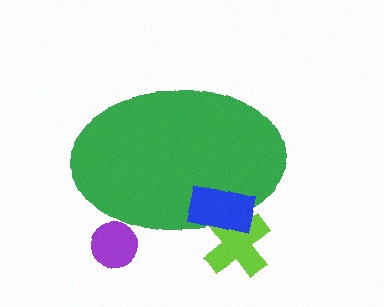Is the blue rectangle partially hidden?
No, the blue rectangle is fully visible.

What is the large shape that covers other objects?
A green ellipse.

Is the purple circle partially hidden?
Yes, the purple circle is partially hidden behind the green ellipse.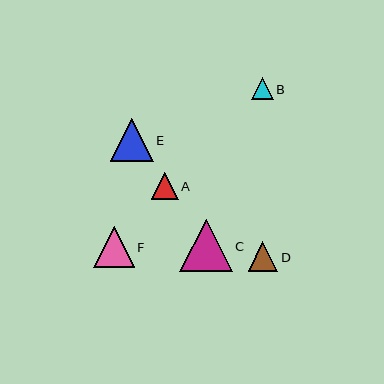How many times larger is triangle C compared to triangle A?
Triangle C is approximately 1.9 times the size of triangle A.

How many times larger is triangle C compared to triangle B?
Triangle C is approximately 2.4 times the size of triangle B.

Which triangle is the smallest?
Triangle B is the smallest with a size of approximately 22 pixels.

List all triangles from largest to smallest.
From largest to smallest: C, E, F, D, A, B.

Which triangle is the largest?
Triangle C is the largest with a size of approximately 53 pixels.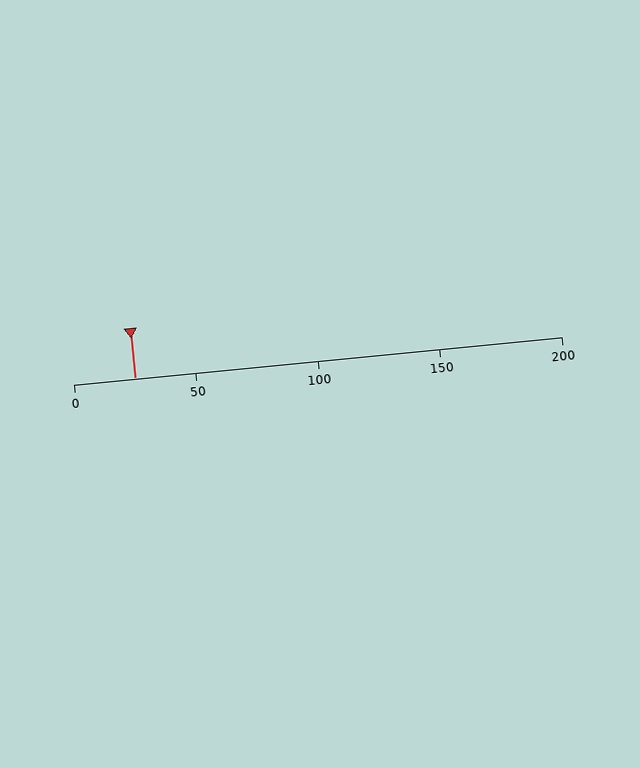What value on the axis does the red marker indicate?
The marker indicates approximately 25.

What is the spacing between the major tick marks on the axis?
The major ticks are spaced 50 apart.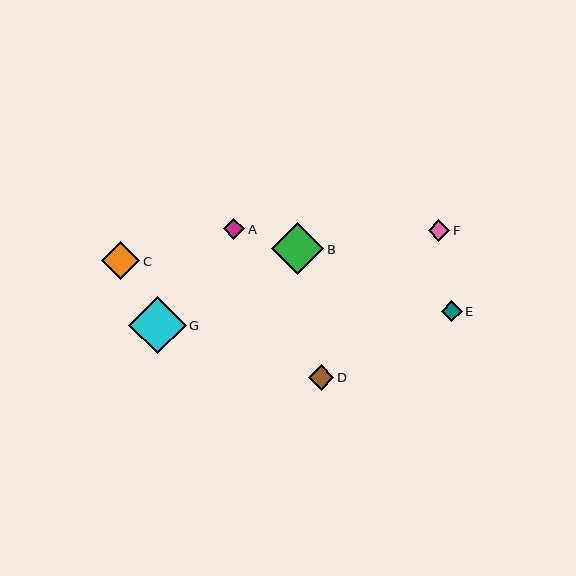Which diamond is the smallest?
Diamond E is the smallest with a size of approximately 21 pixels.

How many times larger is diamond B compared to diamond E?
Diamond B is approximately 2.5 times the size of diamond E.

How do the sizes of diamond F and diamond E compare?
Diamond F and diamond E are approximately the same size.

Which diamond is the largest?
Diamond G is the largest with a size of approximately 57 pixels.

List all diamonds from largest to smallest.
From largest to smallest: G, B, C, D, F, A, E.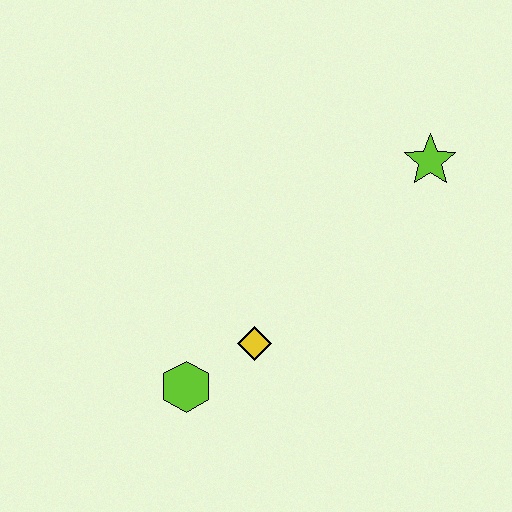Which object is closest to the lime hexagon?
The yellow diamond is closest to the lime hexagon.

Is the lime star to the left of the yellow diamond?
No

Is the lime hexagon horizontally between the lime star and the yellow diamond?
No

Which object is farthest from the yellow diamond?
The lime star is farthest from the yellow diamond.